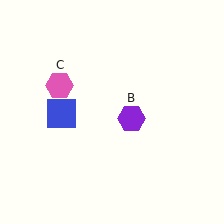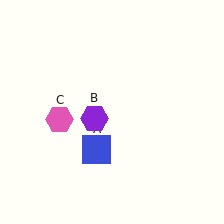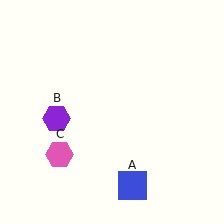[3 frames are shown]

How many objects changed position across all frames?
3 objects changed position: blue square (object A), purple hexagon (object B), pink hexagon (object C).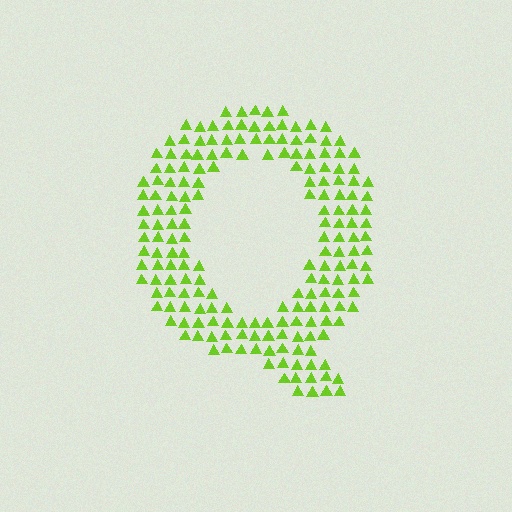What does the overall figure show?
The overall figure shows the letter Q.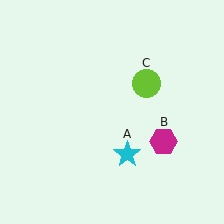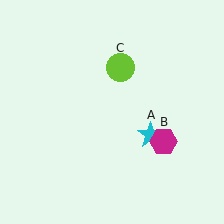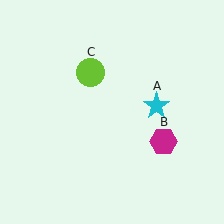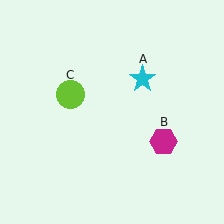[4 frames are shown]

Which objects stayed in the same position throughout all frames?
Magenta hexagon (object B) remained stationary.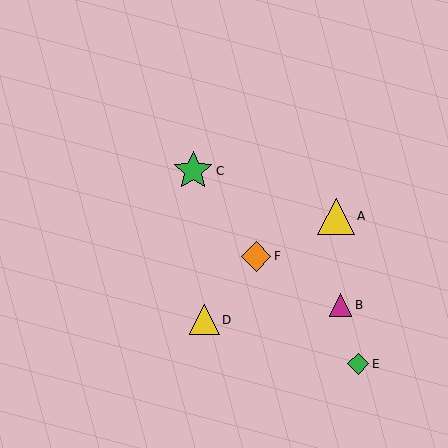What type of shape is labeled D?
Shape D is a yellow triangle.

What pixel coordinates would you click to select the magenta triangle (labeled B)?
Click at (341, 305) to select the magenta triangle B.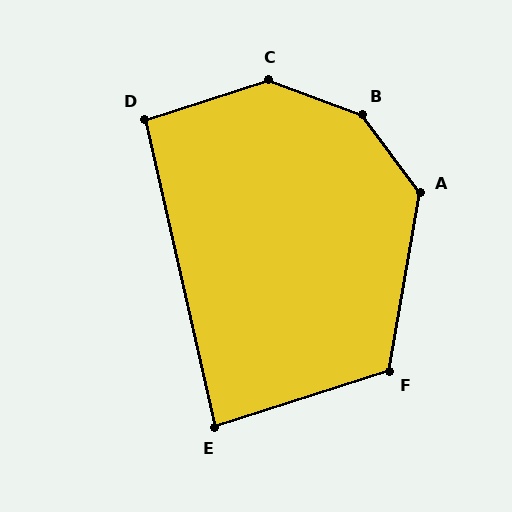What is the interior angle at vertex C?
Approximately 142 degrees (obtuse).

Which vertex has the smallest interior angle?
E, at approximately 85 degrees.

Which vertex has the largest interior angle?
B, at approximately 148 degrees.